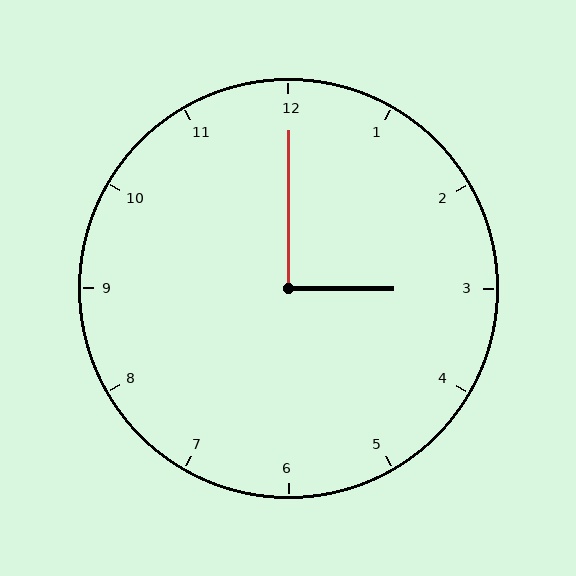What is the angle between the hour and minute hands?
Approximately 90 degrees.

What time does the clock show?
3:00.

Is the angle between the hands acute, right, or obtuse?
It is right.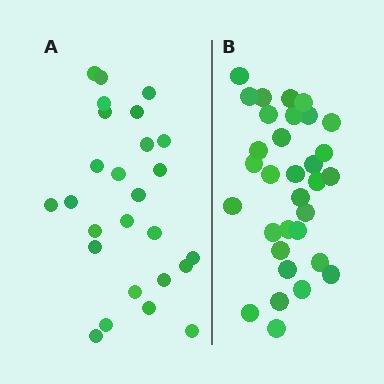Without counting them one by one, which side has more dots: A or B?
Region B (the right region) has more dots.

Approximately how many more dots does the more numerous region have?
Region B has about 6 more dots than region A.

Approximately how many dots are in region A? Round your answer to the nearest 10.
About 30 dots. (The exact count is 26, which rounds to 30.)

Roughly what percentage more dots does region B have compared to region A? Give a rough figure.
About 25% more.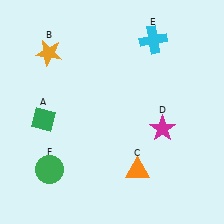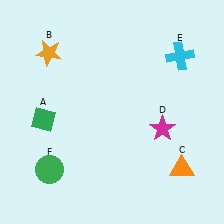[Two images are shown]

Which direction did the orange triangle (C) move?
The orange triangle (C) moved right.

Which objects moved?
The objects that moved are: the orange triangle (C), the cyan cross (E).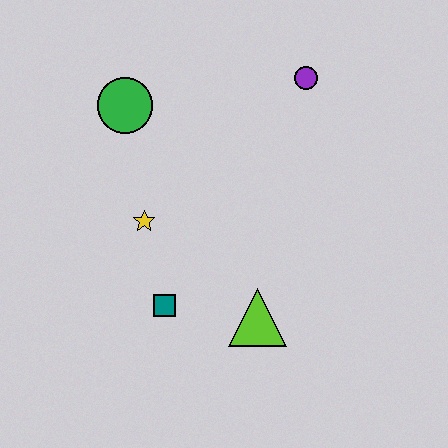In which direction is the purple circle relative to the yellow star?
The purple circle is to the right of the yellow star.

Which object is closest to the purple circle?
The green circle is closest to the purple circle.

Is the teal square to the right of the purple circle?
No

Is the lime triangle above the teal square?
No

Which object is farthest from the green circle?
The lime triangle is farthest from the green circle.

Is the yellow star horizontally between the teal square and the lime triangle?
No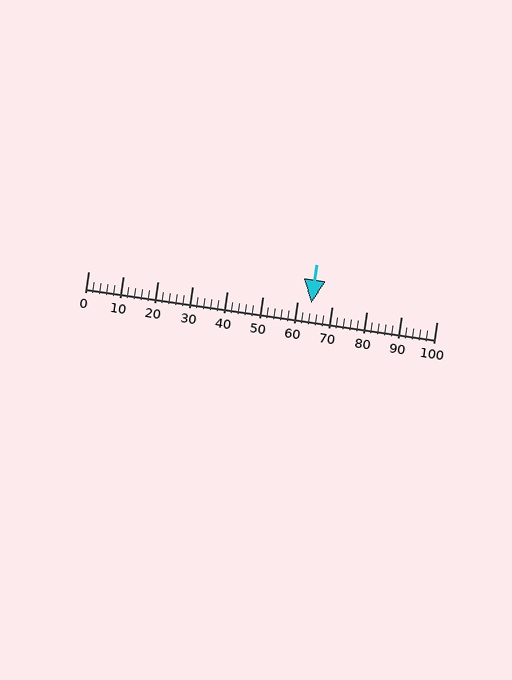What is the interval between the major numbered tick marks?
The major tick marks are spaced 10 units apart.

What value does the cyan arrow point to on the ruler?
The cyan arrow points to approximately 64.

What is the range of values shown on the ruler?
The ruler shows values from 0 to 100.